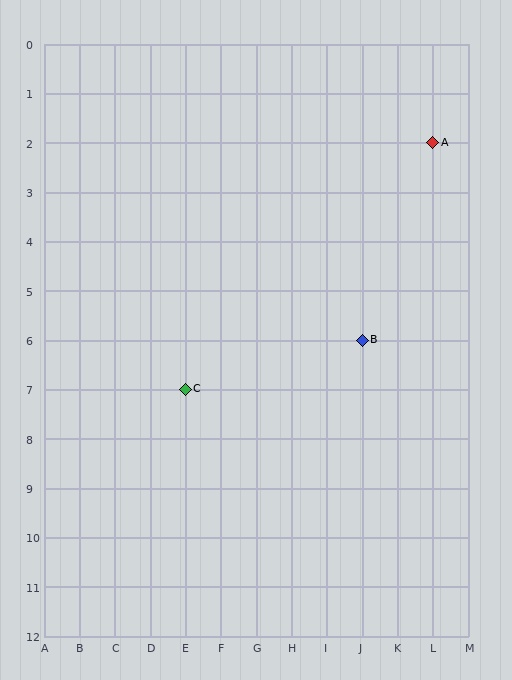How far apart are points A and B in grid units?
Points A and B are 2 columns and 4 rows apart (about 4.5 grid units diagonally).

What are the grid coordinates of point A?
Point A is at grid coordinates (L, 2).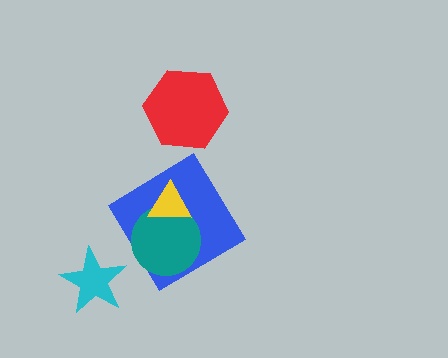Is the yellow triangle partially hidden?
No, no other shape covers it.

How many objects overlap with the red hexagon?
0 objects overlap with the red hexagon.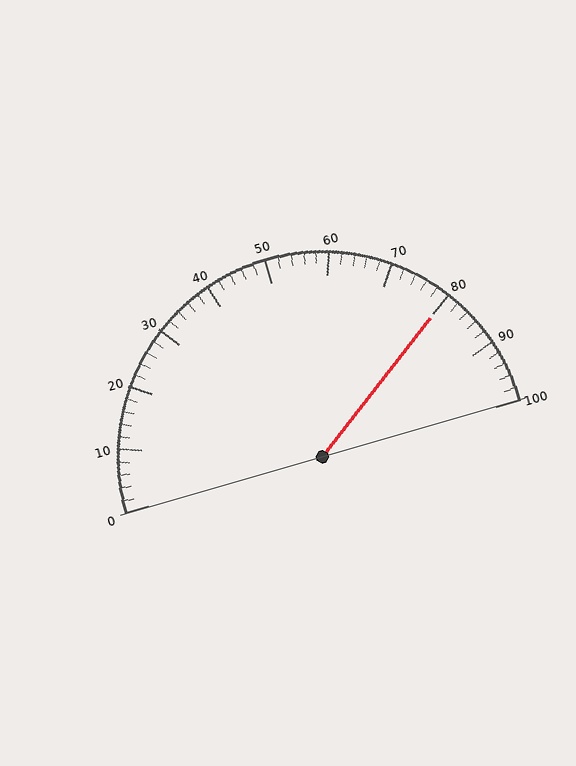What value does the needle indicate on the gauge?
The needle indicates approximately 80.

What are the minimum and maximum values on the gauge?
The gauge ranges from 0 to 100.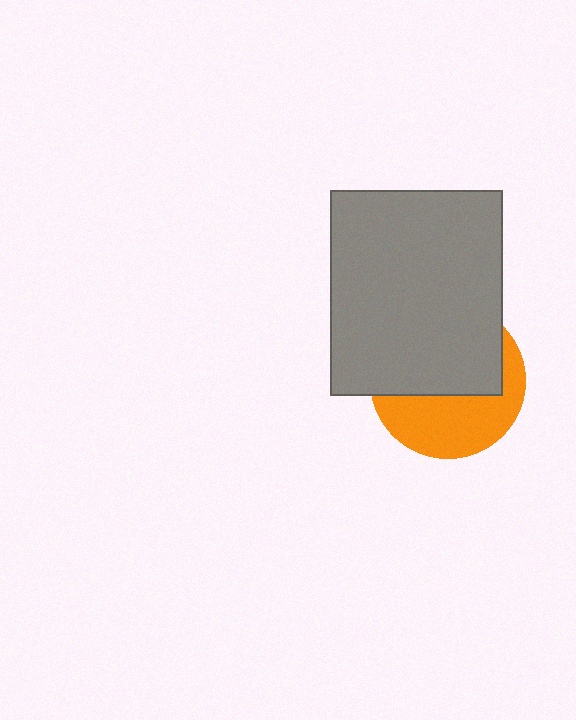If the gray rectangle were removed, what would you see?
You would see the complete orange circle.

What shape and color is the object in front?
The object in front is a gray rectangle.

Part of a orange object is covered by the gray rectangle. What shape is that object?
It is a circle.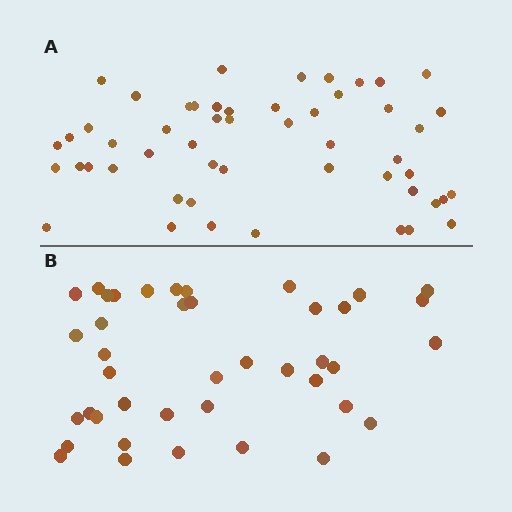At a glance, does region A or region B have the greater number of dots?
Region A (the top region) has more dots.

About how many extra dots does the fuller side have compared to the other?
Region A has roughly 12 or so more dots than region B.